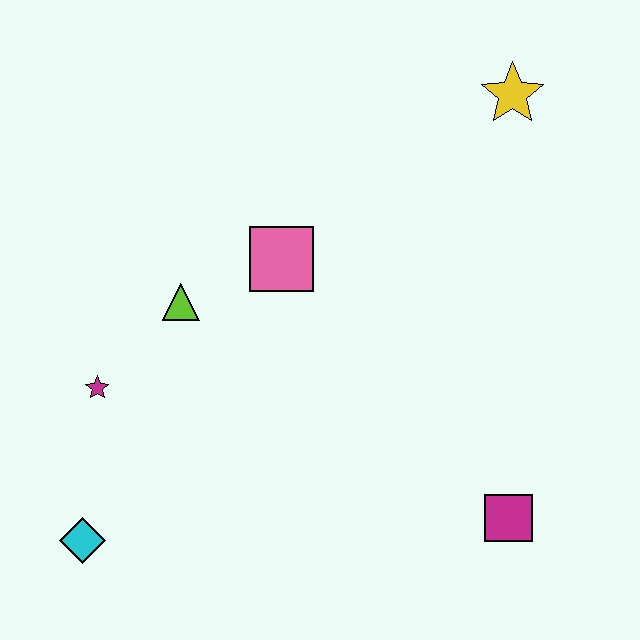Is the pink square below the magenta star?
No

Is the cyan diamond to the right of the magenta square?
No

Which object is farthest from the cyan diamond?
The yellow star is farthest from the cyan diamond.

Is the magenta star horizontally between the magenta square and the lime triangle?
No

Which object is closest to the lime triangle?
The pink square is closest to the lime triangle.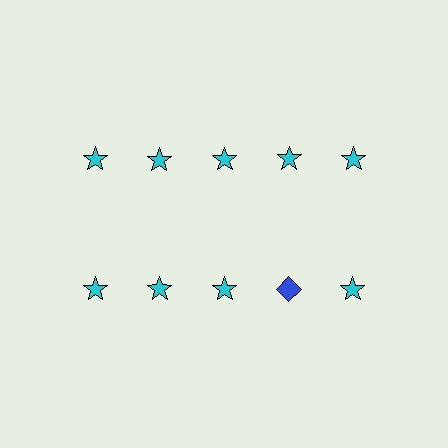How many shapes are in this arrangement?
There are 10 shapes arranged in a grid pattern.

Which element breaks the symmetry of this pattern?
The blue diamond in the second row, second from right column breaks the symmetry. All other shapes are cyan stars.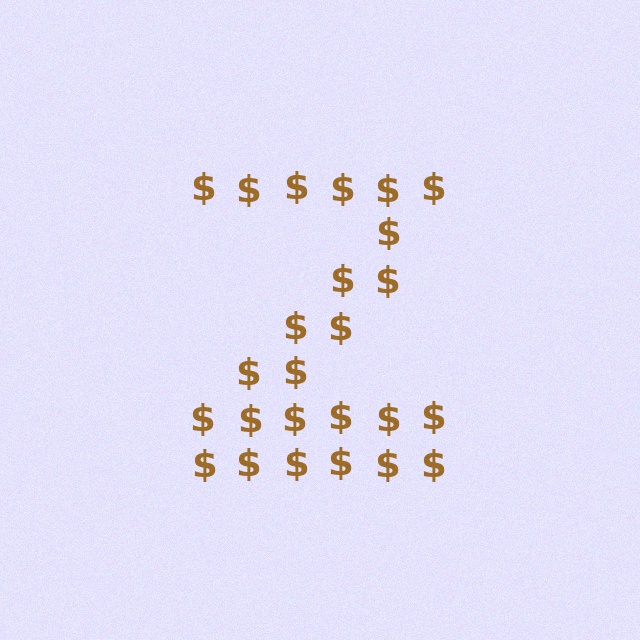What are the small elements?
The small elements are dollar signs.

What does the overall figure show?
The overall figure shows the letter Z.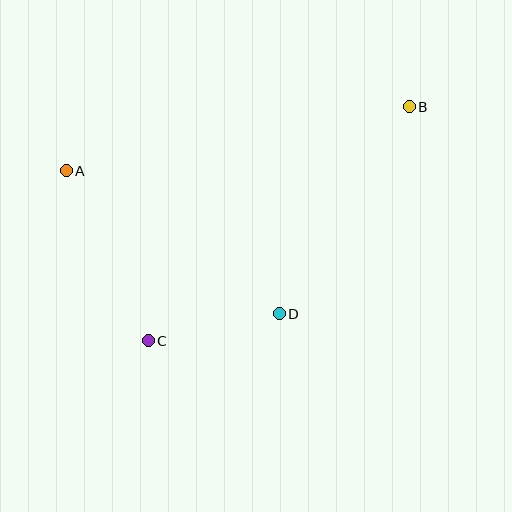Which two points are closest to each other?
Points C and D are closest to each other.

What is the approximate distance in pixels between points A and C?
The distance between A and C is approximately 189 pixels.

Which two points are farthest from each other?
Points B and C are farthest from each other.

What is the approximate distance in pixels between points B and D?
The distance between B and D is approximately 244 pixels.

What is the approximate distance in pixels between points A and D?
The distance between A and D is approximately 257 pixels.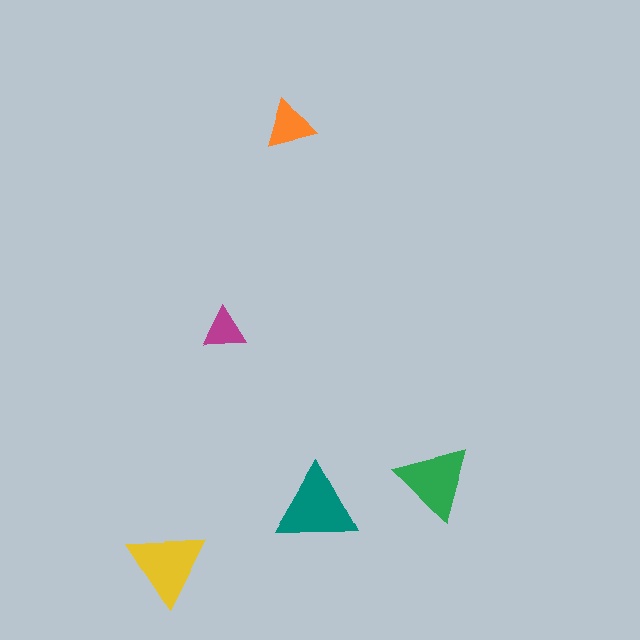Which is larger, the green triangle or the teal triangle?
The teal one.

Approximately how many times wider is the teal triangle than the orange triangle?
About 1.5 times wider.